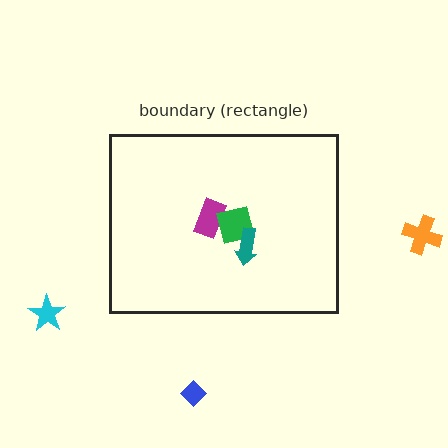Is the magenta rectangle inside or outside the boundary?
Inside.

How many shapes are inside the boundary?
3 inside, 3 outside.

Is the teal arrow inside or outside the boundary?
Inside.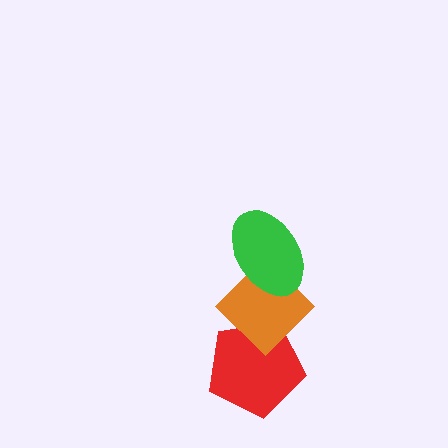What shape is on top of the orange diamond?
The green ellipse is on top of the orange diamond.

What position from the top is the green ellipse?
The green ellipse is 1st from the top.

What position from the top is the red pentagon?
The red pentagon is 3rd from the top.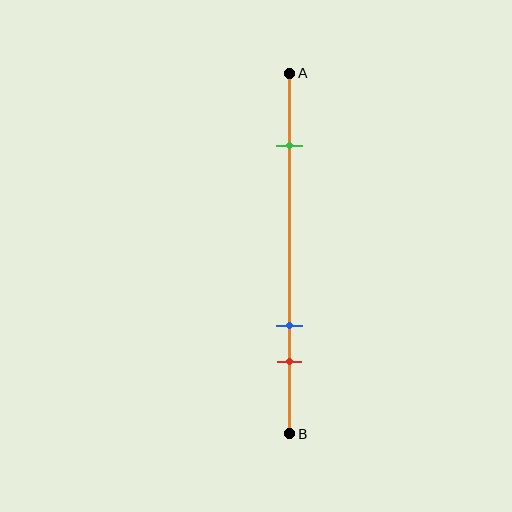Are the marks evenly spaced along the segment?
No, the marks are not evenly spaced.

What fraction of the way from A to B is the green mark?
The green mark is approximately 20% (0.2) of the way from A to B.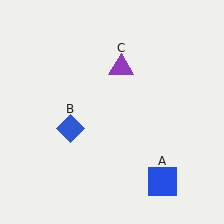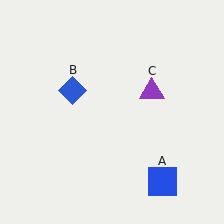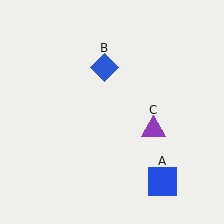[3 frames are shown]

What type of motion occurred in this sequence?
The blue diamond (object B), purple triangle (object C) rotated clockwise around the center of the scene.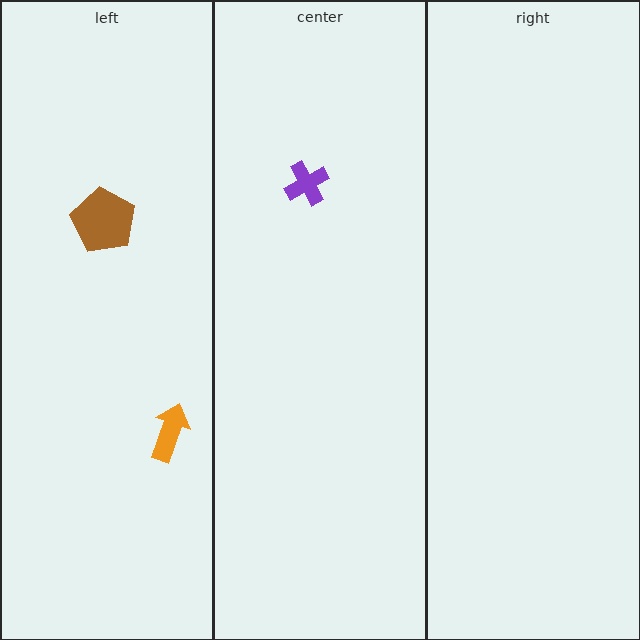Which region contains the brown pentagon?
The left region.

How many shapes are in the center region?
1.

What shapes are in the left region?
The brown pentagon, the orange arrow.